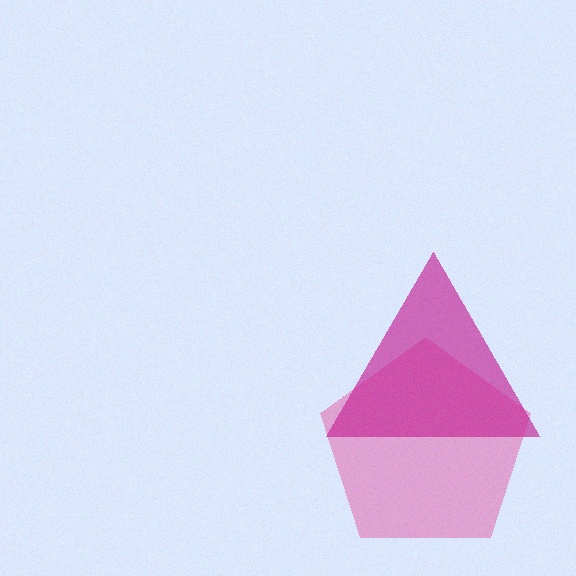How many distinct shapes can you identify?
There are 2 distinct shapes: a pink pentagon, a magenta triangle.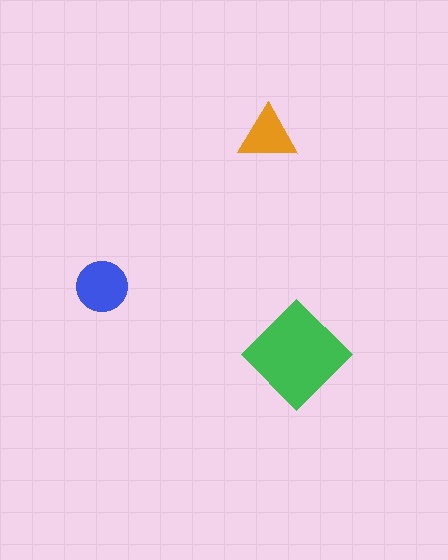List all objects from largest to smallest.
The green diamond, the blue circle, the orange triangle.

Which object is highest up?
The orange triangle is topmost.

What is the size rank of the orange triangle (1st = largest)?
3rd.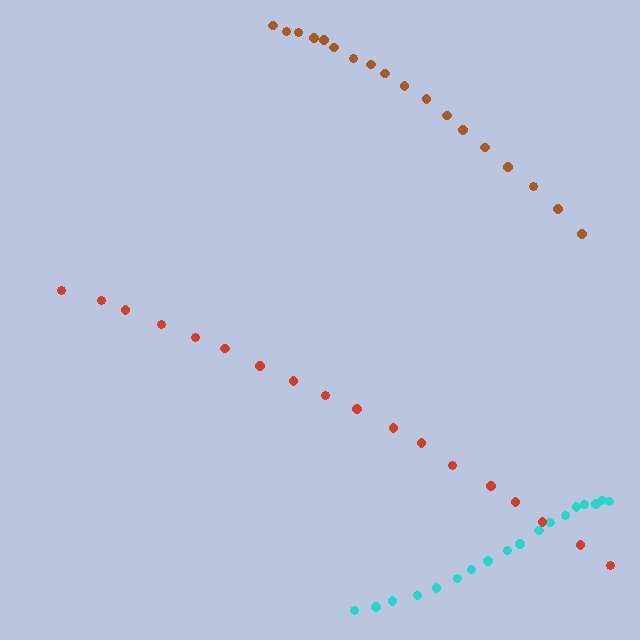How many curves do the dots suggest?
There are 3 distinct paths.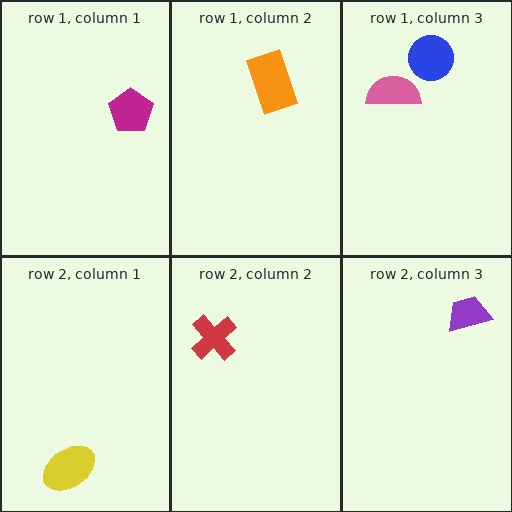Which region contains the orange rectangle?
The row 1, column 2 region.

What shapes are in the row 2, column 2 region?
The red cross.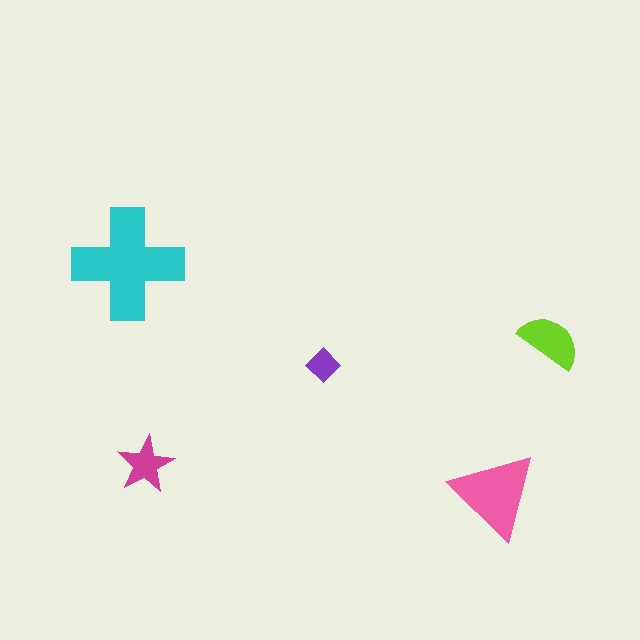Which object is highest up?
The cyan cross is topmost.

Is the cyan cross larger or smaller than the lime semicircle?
Larger.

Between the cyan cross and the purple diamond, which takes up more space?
The cyan cross.